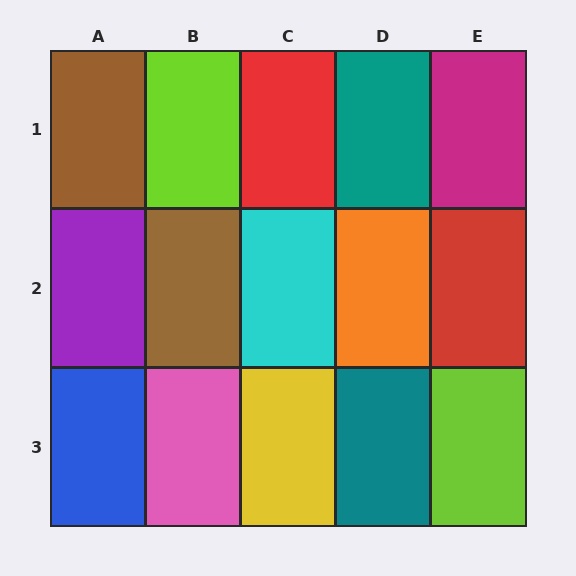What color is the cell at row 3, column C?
Yellow.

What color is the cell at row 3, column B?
Pink.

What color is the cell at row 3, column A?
Blue.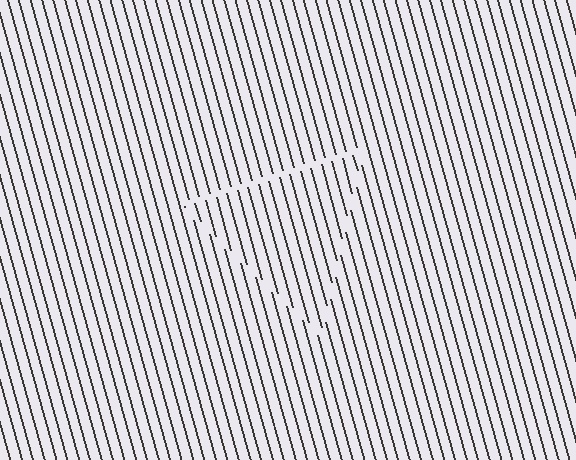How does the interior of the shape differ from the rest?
The interior of the shape contains the same grating, shifted by half a period — the contour is defined by the phase discontinuity where line-ends from the inner and outer gratings abut.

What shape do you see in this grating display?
An illusory triangle. The interior of the shape contains the same grating, shifted by half a period — the contour is defined by the phase discontinuity where line-ends from the inner and outer gratings abut.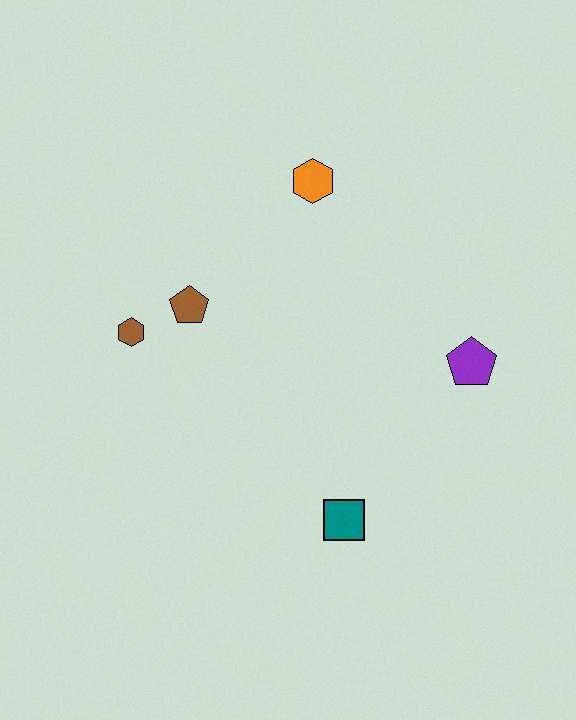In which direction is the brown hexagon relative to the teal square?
The brown hexagon is to the left of the teal square.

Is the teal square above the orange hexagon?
No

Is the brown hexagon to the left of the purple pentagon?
Yes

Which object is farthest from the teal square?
The orange hexagon is farthest from the teal square.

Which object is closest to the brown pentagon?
The brown hexagon is closest to the brown pentagon.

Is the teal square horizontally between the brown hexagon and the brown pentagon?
No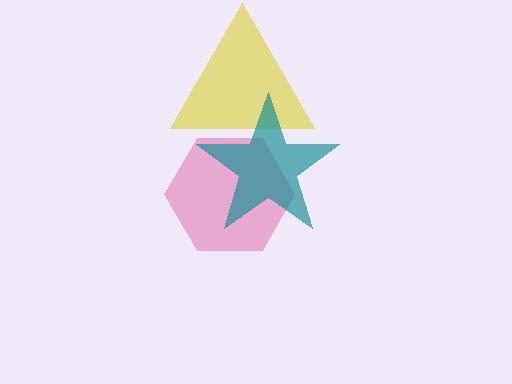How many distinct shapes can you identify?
There are 3 distinct shapes: a pink hexagon, a yellow triangle, a teal star.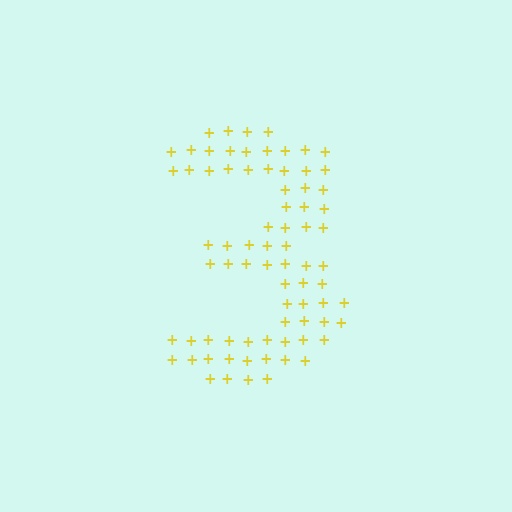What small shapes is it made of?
It is made of small plus signs.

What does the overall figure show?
The overall figure shows the digit 3.